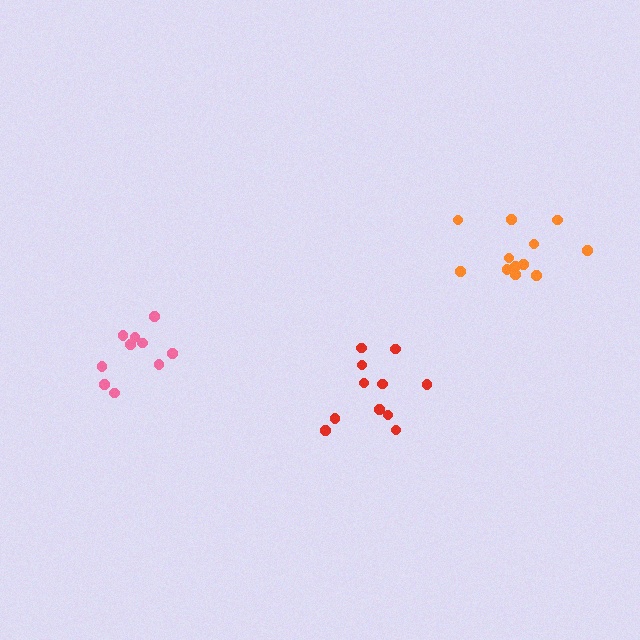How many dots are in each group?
Group 1: 11 dots, Group 2: 10 dots, Group 3: 12 dots (33 total).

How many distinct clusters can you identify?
There are 3 distinct clusters.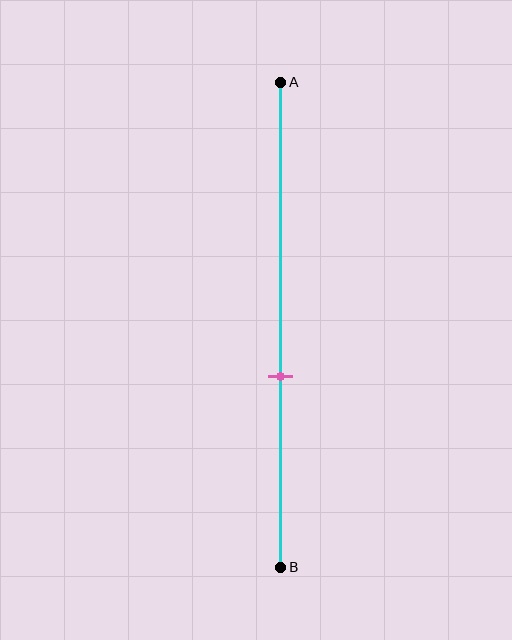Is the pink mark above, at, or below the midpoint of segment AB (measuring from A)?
The pink mark is below the midpoint of segment AB.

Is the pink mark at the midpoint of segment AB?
No, the mark is at about 60% from A, not at the 50% midpoint.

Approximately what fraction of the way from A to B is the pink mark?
The pink mark is approximately 60% of the way from A to B.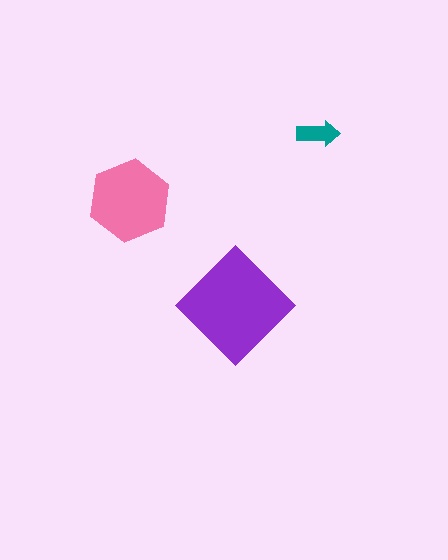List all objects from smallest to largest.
The teal arrow, the pink hexagon, the purple diamond.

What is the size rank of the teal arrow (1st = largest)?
3rd.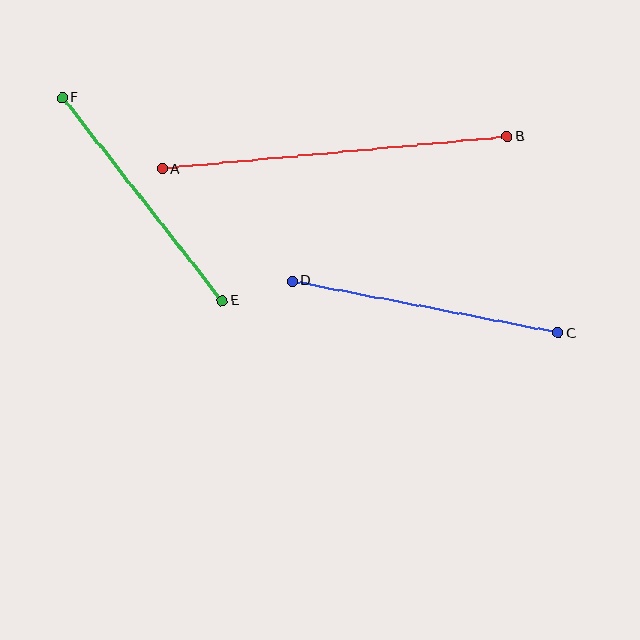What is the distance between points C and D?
The distance is approximately 271 pixels.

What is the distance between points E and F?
The distance is approximately 258 pixels.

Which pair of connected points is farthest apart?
Points A and B are farthest apart.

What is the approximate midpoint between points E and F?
The midpoint is at approximately (142, 199) pixels.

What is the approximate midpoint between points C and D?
The midpoint is at approximately (425, 307) pixels.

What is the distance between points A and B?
The distance is approximately 347 pixels.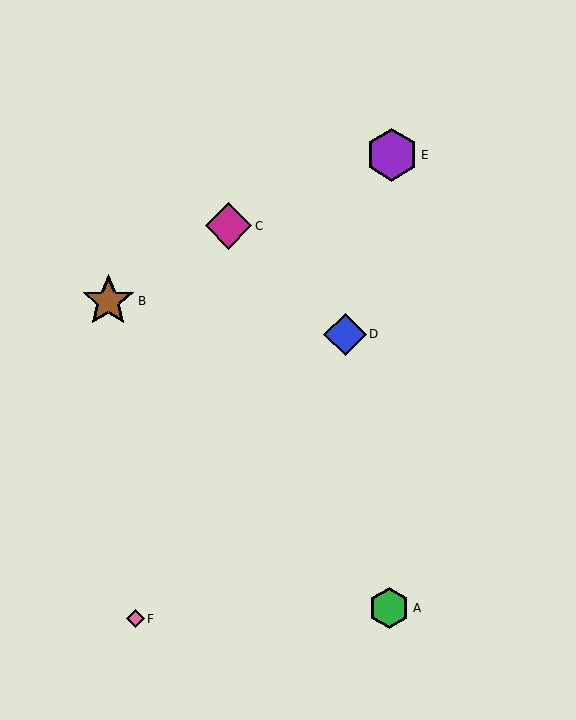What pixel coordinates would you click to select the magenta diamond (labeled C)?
Click at (229, 226) to select the magenta diamond C.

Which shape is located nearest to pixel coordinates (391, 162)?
The purple hexagon (labeled E) at (392, 155) is nearest to that location.